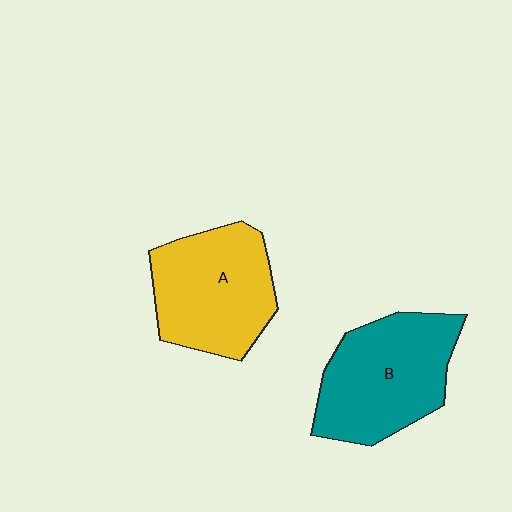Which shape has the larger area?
Shape B (teal).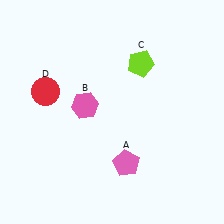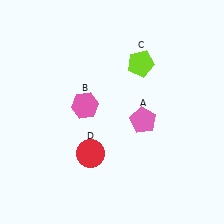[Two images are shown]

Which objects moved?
The objects that moved are: the pink pentagon (A), the red circle (D).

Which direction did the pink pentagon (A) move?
The pink pentagon (A) moved up.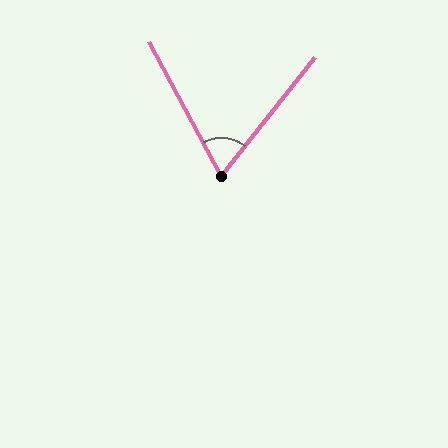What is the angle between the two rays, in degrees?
Approximately 66 degrees.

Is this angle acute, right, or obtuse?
It is acute.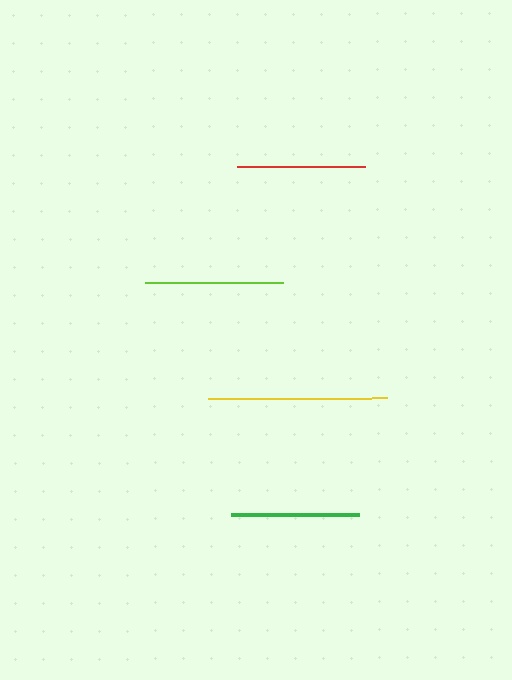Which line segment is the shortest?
The red line is the shortest at approximately 127 pixels.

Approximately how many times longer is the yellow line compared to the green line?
The yellow line is approximately 1.4 times the length of the green line.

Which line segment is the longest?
The yellow line is the longest at approximately 179 pixels.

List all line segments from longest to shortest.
From longest to shortest: yellow, lime, green, red.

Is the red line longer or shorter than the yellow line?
The yellow line is longer than the red line.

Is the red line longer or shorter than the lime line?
The lime line is longer than the red line.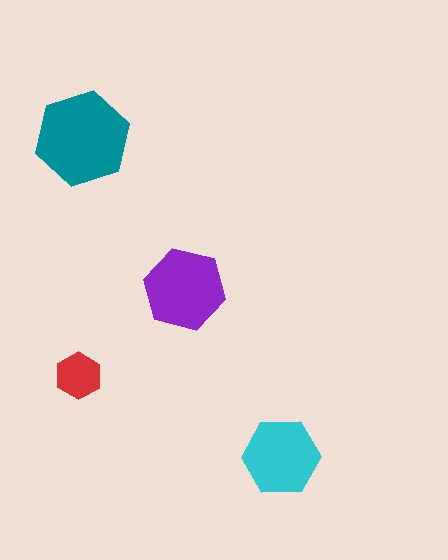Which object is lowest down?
The cyan hexagon is bottommost.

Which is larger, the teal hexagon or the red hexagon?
The teal one.